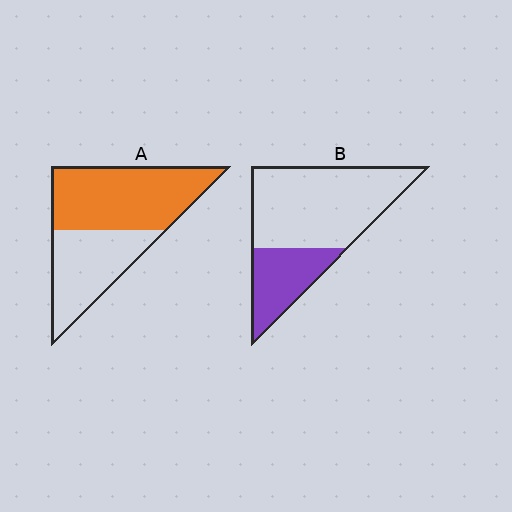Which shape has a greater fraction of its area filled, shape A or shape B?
Shape A.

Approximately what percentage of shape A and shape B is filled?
A is approximately 60% and B is approximately 30%.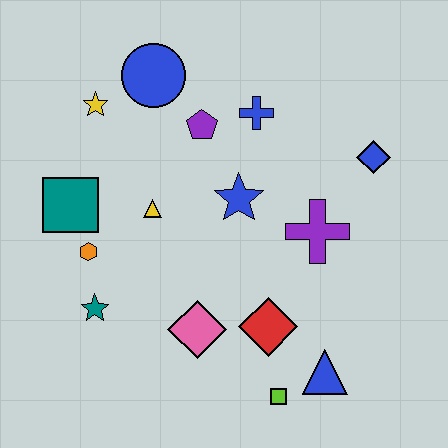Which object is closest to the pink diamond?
The red diamond is closest to the pink diamond.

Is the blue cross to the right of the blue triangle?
No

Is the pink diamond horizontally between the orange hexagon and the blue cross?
Yes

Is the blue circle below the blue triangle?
No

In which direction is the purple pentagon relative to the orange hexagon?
The purple pentagon is above the orange hexagon.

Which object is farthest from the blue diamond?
The teal star is farthest from the blue diamond.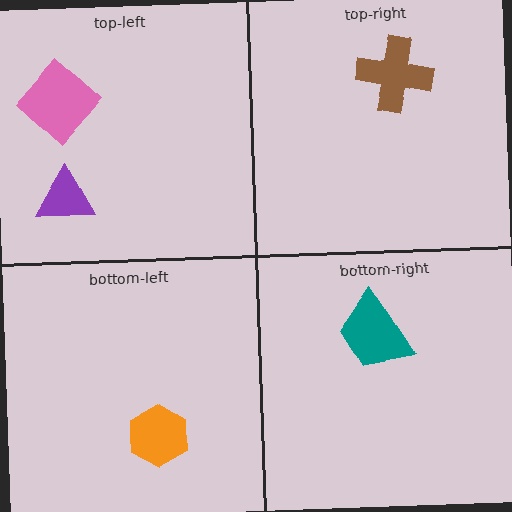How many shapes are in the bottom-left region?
1.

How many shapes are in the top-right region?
1.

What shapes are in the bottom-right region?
The teal trapezoid.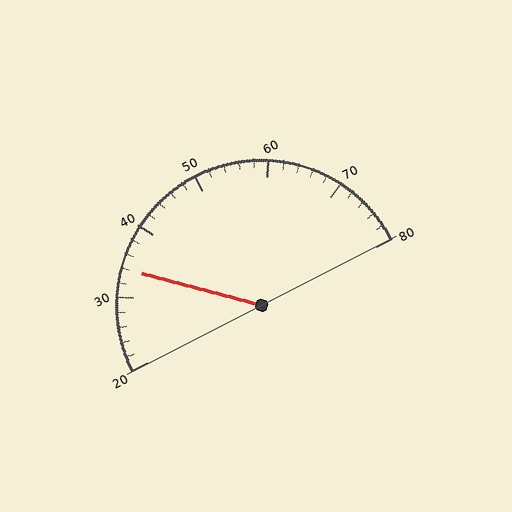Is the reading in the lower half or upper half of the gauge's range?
The reading is in the lower half of the range (20 to 80).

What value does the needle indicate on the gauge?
The needle indicates approximately 34.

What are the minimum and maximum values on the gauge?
The gauge ranges from 20 to 80.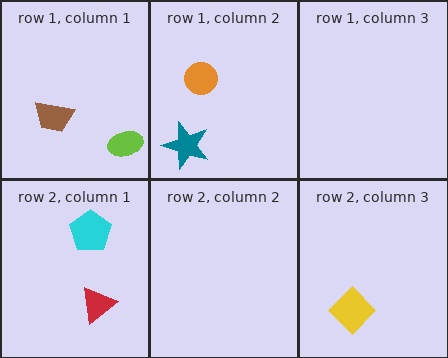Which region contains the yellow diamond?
The row 2, column 3 region.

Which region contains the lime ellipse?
The row 1, column 1 region.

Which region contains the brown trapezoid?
The row 1, column 1 region.